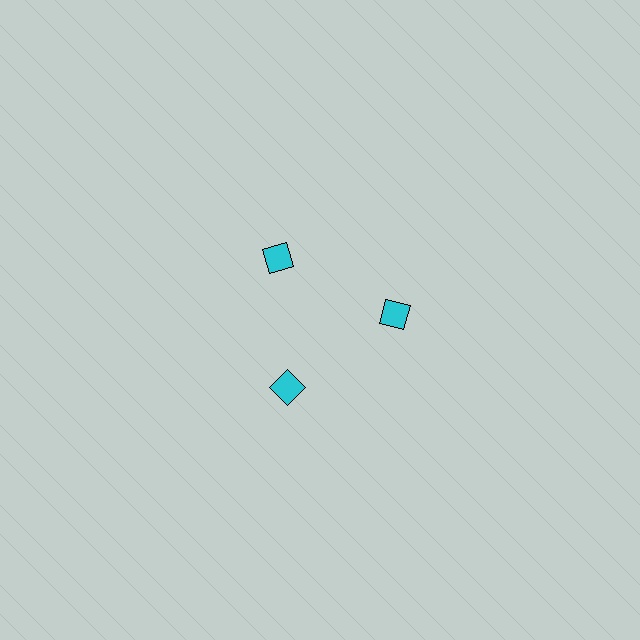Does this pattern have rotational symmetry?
Yes, this pattern has 3-fold rotational symmetry. It looks the same after rotating 120 degrees around the center.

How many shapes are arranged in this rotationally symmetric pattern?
There are 3 shapes, arranged in 3 groups of 1.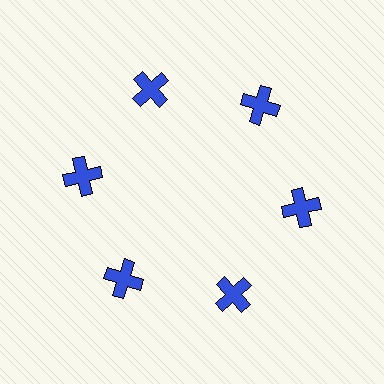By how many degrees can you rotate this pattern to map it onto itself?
The pattern maps onto itself every 60 degrees of rotation.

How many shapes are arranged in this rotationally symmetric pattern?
There are 6 shapes, arranged in 6 groups of 1.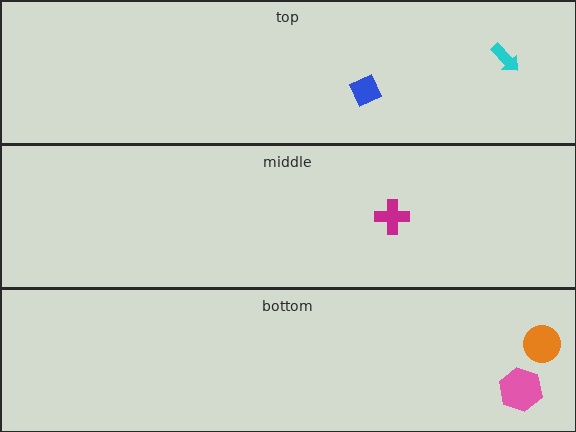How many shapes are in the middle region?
1.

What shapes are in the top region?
The cyan arrow, the blue diamond.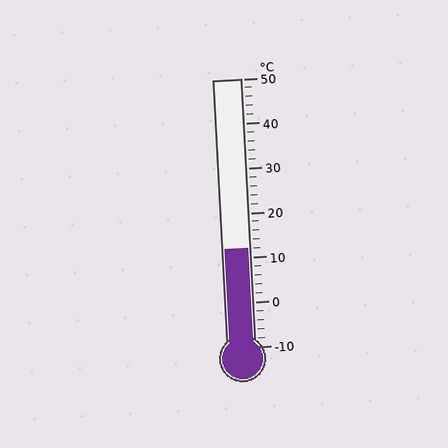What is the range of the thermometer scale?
The thermometer scale ranges from -10°C to 50°C.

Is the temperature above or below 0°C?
The temperature is above 0°C.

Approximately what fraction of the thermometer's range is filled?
The thermometer is filled to approximately 35% of its range.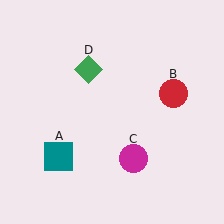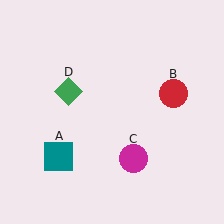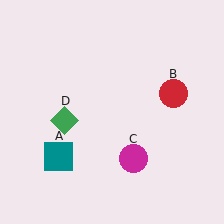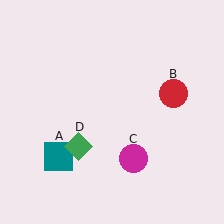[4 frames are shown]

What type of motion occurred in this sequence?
The green diamond (object D) rotated counterclockwise around the center of the scene.